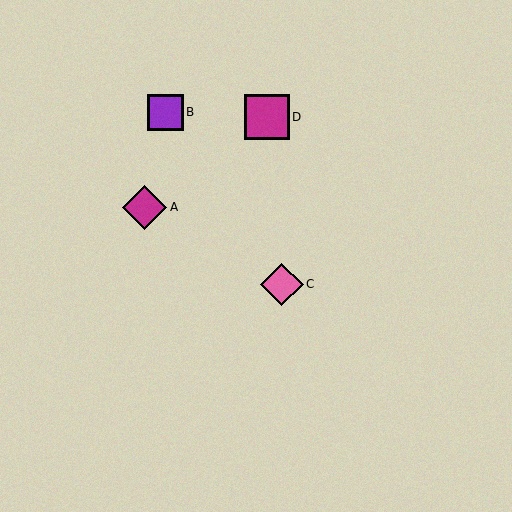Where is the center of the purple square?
The center of the purple square is at (166, 112).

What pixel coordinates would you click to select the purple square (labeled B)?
Click at (166, 112) to select the purple square B.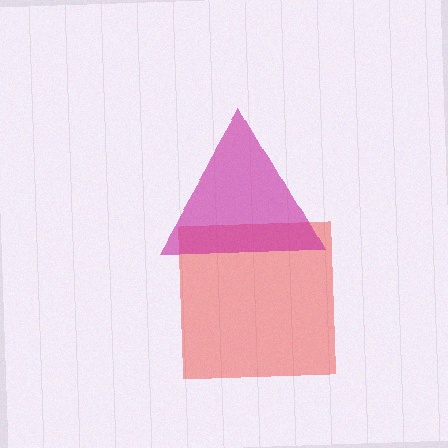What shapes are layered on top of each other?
The layered shapes are: a red square, a magenta triangle.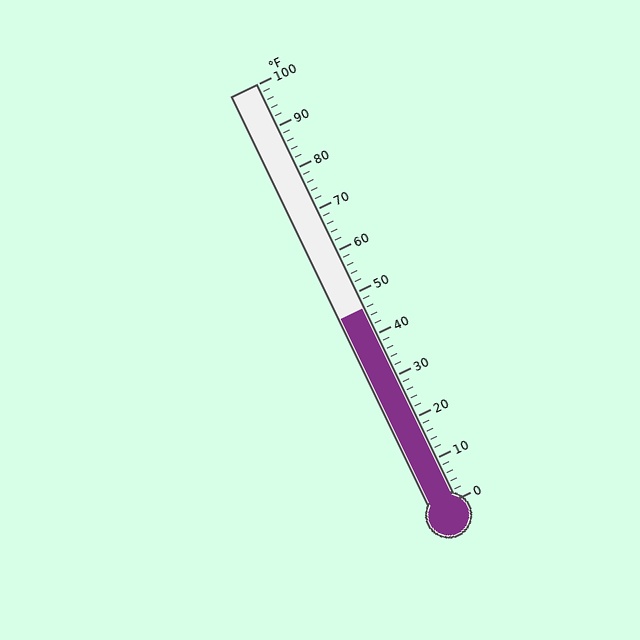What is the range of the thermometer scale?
The thermometer scale ranges from 0°F to 100°F.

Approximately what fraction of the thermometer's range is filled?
The thermometer is filled to approximately 45% of its range.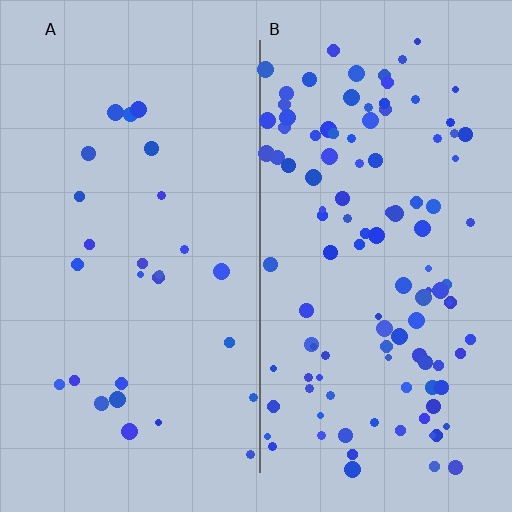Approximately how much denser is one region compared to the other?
Approximately 4.1× — region B over region A.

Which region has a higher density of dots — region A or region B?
B (the right).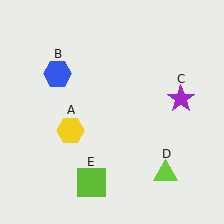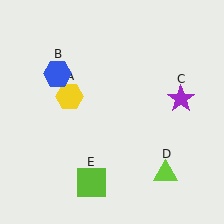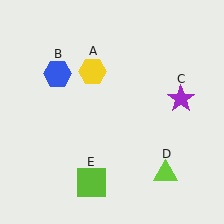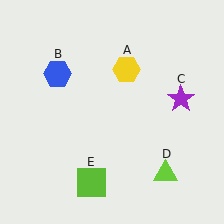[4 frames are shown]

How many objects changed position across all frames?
1 object changed position: yellow hexagon (object A).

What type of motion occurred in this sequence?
The yellow hexagon (object A) rotated clockwise around the center of the scene.